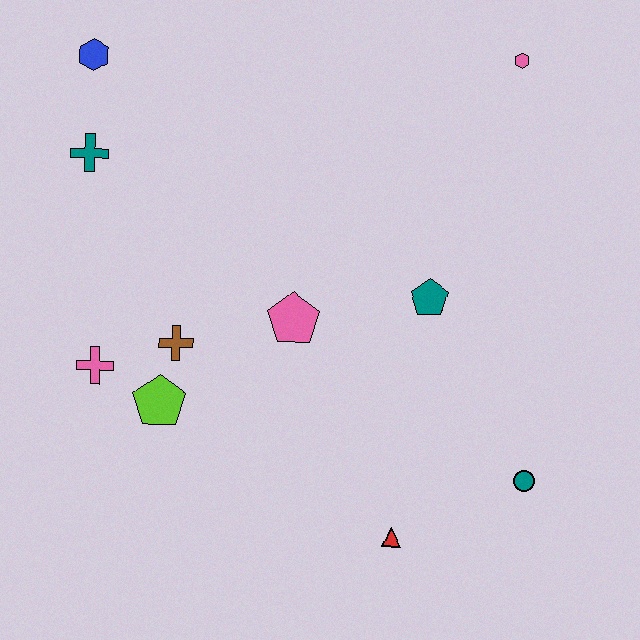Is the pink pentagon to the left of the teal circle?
Yes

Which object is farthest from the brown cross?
The pink hexagon is farthest from the brown cross.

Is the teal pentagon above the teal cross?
No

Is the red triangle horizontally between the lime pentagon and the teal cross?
No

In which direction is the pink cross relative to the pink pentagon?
The pink cross is to the left of the pink pentagon.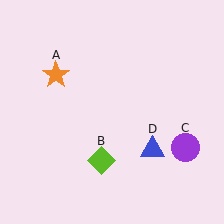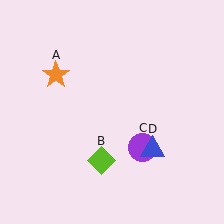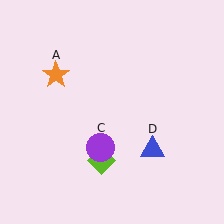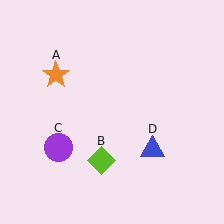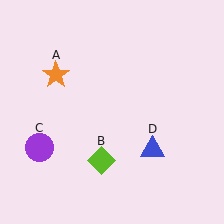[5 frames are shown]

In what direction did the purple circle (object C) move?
The purple circle (object C) moved left.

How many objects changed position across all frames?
1 object changed position: purple circle (object C).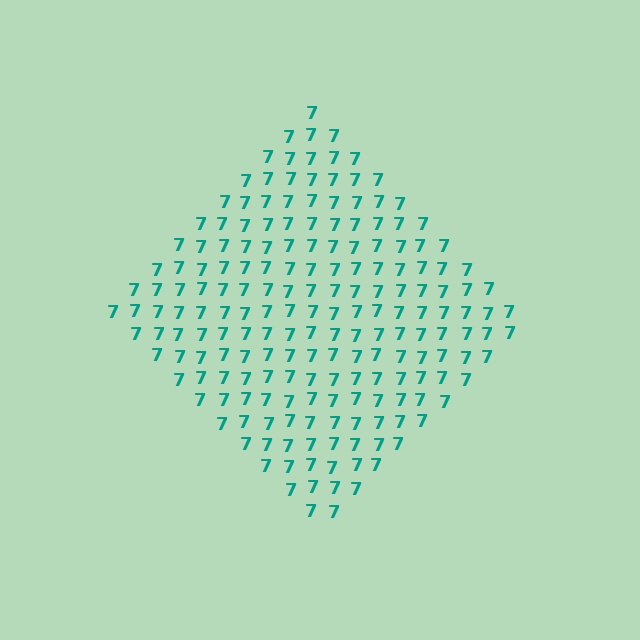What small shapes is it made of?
It is made of small digit 7's.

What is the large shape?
The large shape is a diamond.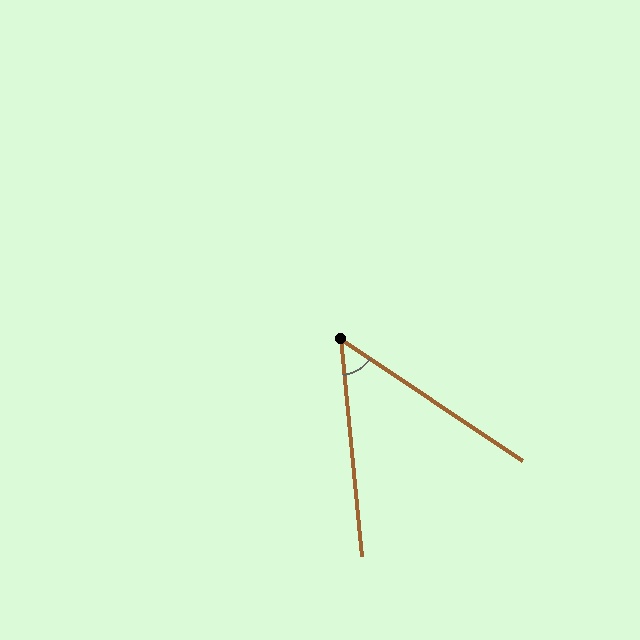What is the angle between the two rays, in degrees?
Approximately 51 degrees.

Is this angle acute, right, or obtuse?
It is acute.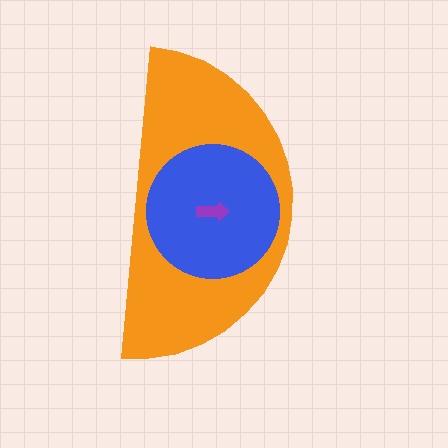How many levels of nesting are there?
3.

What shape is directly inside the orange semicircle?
The blue circle.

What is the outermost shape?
The orange semicircle.